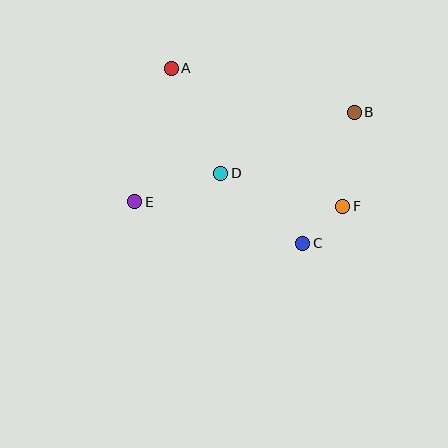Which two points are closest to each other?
Points C and F are closest to each other.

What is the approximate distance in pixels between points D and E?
The distance between D and E is approximately 91 pixels.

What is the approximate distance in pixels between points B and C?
The distance between B and C is approximately 141 pixels.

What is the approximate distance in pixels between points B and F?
The distance between B and F is approximately 95 pixels.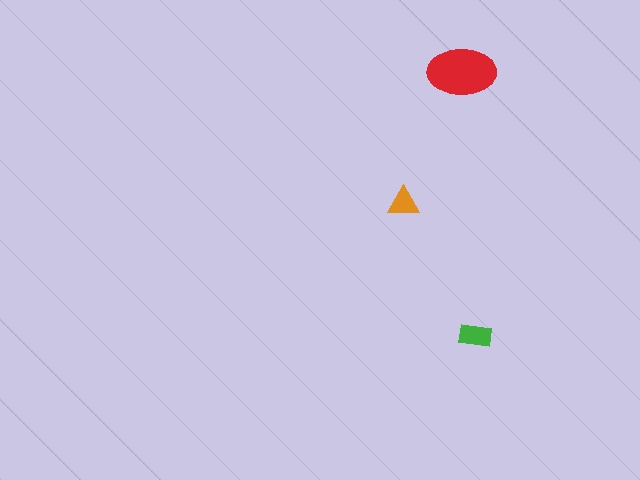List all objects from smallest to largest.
The orange triangle, the green rectangle, the red ellipse.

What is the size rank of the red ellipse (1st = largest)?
1st.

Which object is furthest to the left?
The orange triangle is leftmost.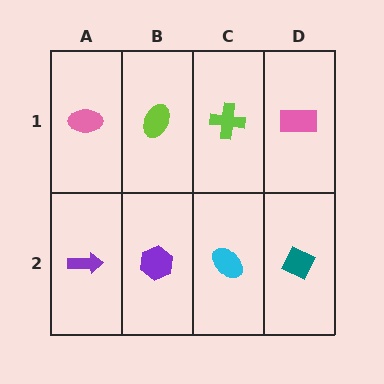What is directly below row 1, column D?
A teal diamond.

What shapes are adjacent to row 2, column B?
A lime ellipse (row 1, column B), a purple arrow (row 2, column A), a cyan ellipse (row 2, column C).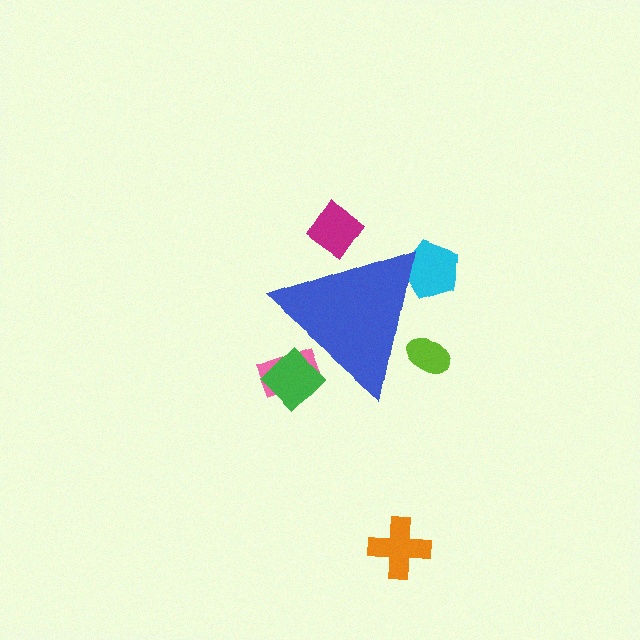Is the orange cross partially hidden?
No, the orange cross is fully visible.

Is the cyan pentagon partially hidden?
Yes, the cyan pentagon is partially hidden behind the blue triangle.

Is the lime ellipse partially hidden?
Yes, the lime ellipse is partially hidden behind the blue triangle.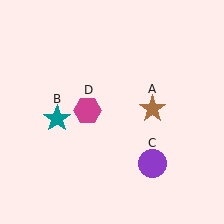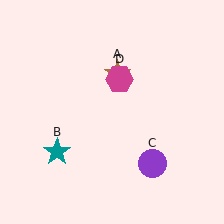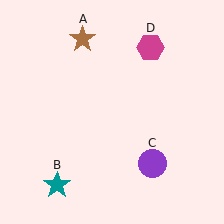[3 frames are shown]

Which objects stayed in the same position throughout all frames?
Purple circle (object C) remained stationary.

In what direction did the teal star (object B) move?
The teal star (object B) moved down.